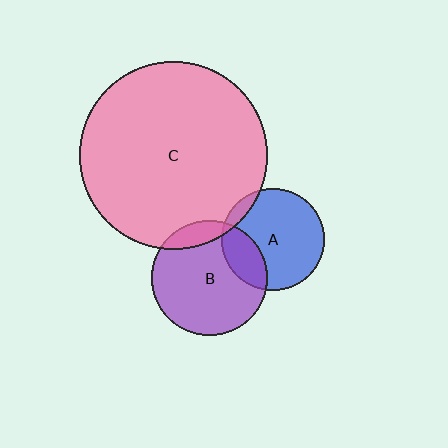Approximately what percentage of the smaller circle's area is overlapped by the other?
Approximately 10%.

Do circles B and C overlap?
Yes.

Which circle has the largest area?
Circle C (pink).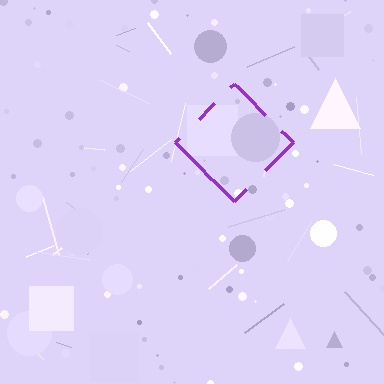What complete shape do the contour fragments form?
The contour fragments form a diamond.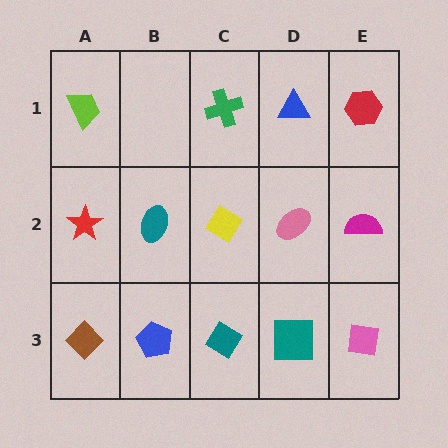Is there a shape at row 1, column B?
No, that cell is empty.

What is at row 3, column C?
A teal diamond.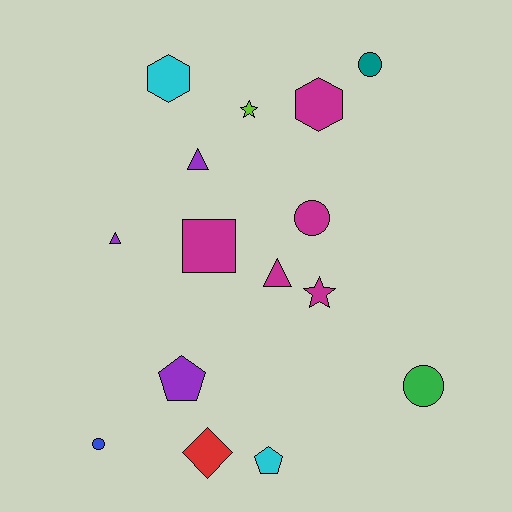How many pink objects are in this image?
There are no pink objects.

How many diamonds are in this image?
There is 1 diamond.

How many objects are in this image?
There are 15 objects.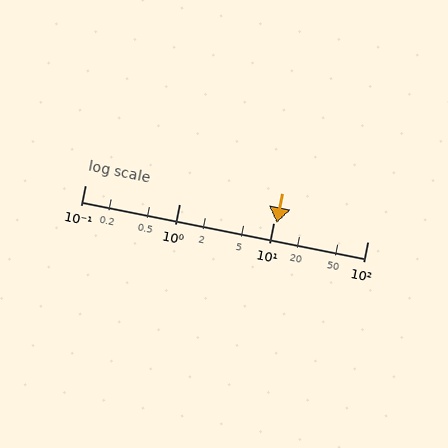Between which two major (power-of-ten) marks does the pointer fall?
The pointer is between 10 and 100.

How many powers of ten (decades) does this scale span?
The scale spans 3 decades, from 0.1 to 100.